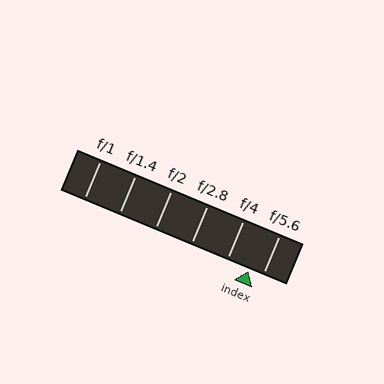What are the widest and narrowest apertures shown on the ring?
The widest aperture shown is f/1 and the narrowest is f/5.6.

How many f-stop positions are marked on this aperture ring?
There are 6 f-stop positions marked.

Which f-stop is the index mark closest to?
The index mark is closest to f/5.6.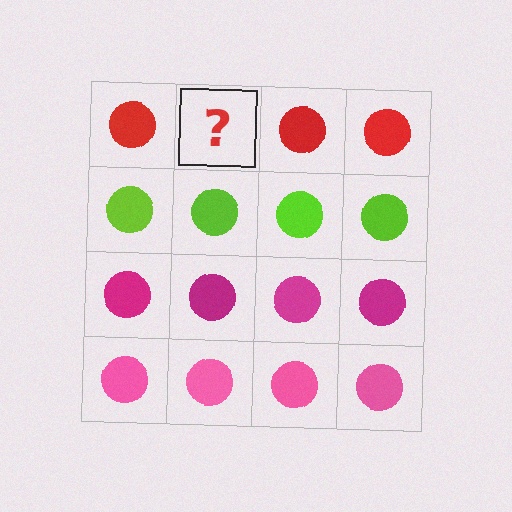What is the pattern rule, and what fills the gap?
The rule is that each row has a consistent color. The gap should be filled with a red circle.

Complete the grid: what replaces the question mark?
The question mark should be replaced with a red circle.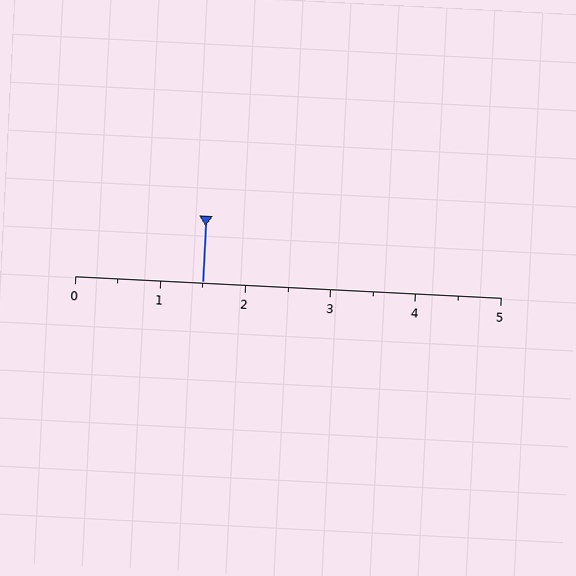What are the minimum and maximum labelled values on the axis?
The axis runs from 0 to 5.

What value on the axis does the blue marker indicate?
The marker indicates approximately 1.5.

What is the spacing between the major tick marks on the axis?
The major ticks are spaced 1 apart.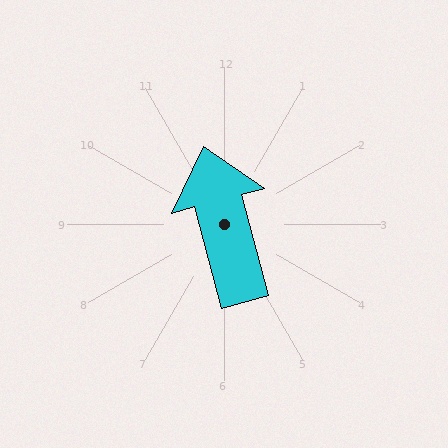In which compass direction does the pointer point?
North.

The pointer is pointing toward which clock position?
Roughly 11 o'clock.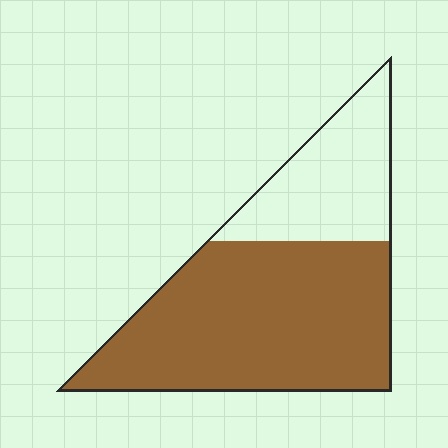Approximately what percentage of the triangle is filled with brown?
Approximately 70%.